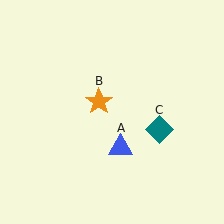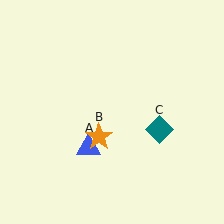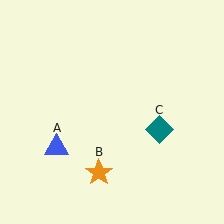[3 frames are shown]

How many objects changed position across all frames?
2 objects changed position: blue triangle (object A), orange star (object B).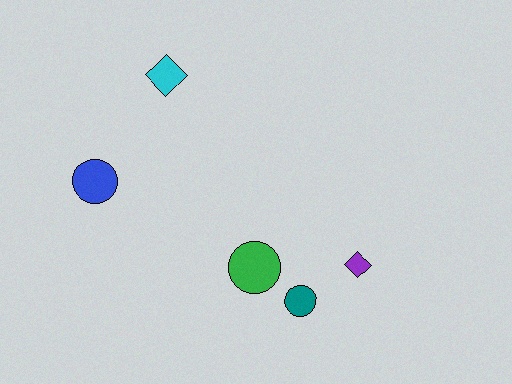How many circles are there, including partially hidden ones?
There are 3 circles.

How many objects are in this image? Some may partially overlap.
There are 5 objects.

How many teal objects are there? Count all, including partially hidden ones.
There is 1 teal object.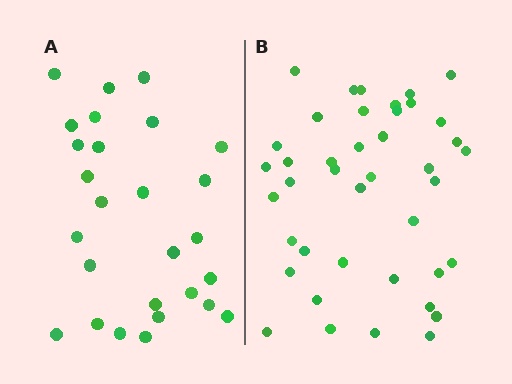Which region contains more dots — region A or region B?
Region B (the right region) has more dots.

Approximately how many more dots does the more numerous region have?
Region B has approximately 15 more dots than region A.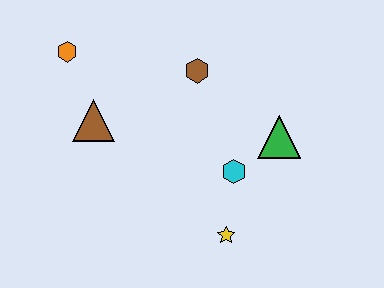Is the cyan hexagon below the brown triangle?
Yes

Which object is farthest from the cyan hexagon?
The orange hexagon is farthest from the cyan hexagon.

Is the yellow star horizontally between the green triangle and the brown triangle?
Yes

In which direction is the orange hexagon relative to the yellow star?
The orange hexagon is above the yellow star.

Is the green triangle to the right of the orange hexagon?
Yes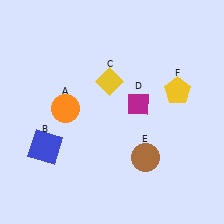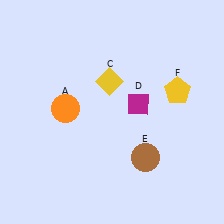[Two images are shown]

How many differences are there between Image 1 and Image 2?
There is 1 difference between the two images.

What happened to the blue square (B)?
The blue square (B) was removed in Image 2. It was in the bottom-left area of Image 1.